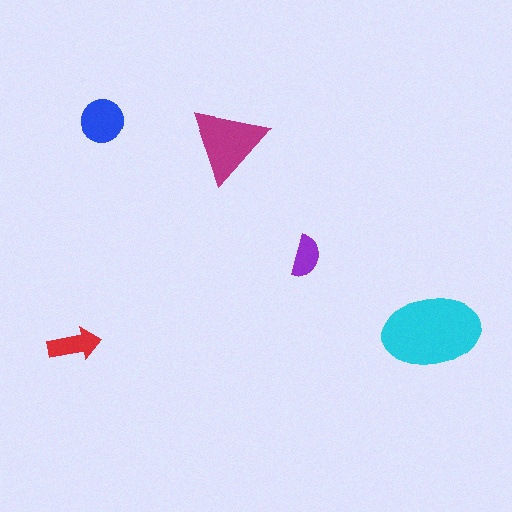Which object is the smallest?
The purple semicircle.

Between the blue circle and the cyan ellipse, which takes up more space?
The cyan ellipse.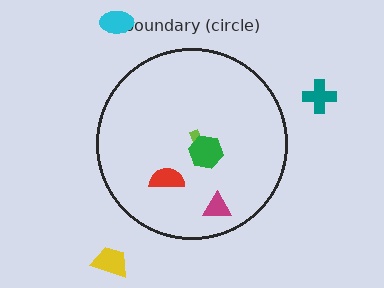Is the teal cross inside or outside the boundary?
Outside.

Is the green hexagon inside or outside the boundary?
Inside.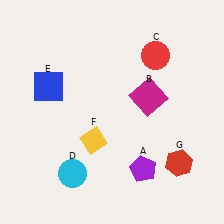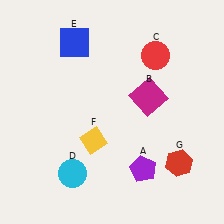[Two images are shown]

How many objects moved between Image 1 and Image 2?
1 object moved between the two images.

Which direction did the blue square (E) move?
The blue square (E) moved up.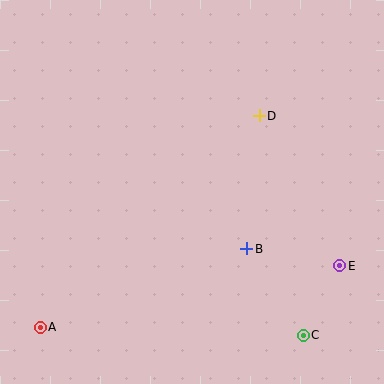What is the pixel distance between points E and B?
The distance between E and B is 94 pixels.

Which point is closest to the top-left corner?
Point D is closest to the top-left corner.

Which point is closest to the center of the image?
Point B at (247, 249) is closest to the center.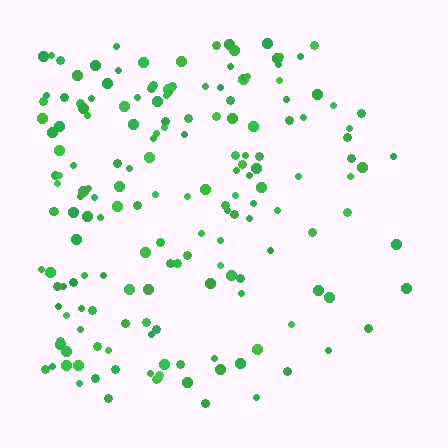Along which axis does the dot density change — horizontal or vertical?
Horizontal.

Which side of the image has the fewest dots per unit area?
The right.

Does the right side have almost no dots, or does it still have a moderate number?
Still a moderate number, just noticeably fewer than the left.